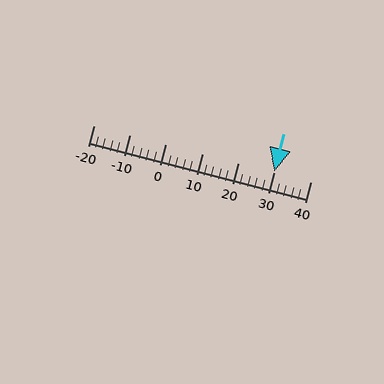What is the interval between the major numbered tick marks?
The major tick marks are spaced 10 units apart.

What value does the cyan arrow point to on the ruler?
The cyan arrow points to approximately 30.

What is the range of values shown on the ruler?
The ruler shows values from -20 to 40.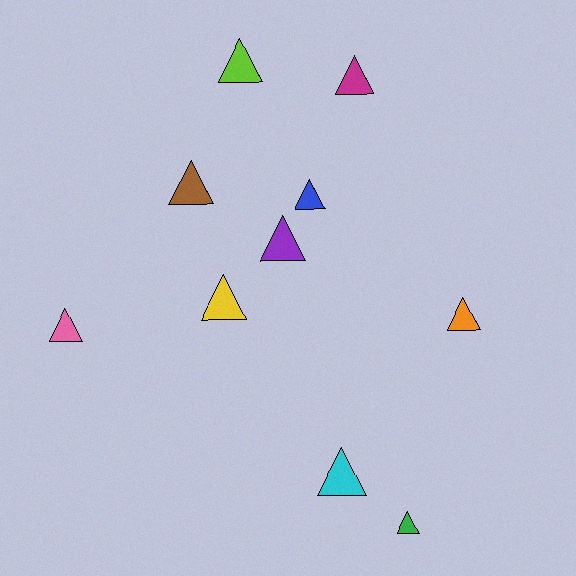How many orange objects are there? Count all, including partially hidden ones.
There is 1 orange object.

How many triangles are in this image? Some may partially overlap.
There are 10 triangles.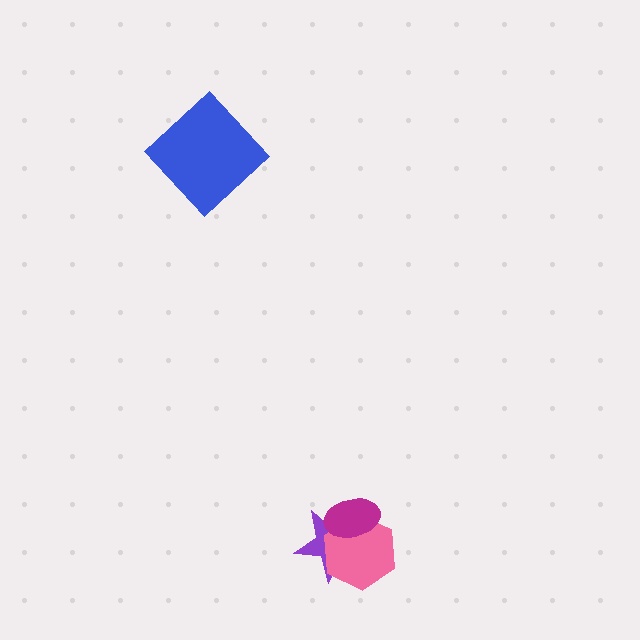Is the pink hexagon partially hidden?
Yes, it is partially covered by another shape.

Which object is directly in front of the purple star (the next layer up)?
The pink hexagon is directly in front of the purple star.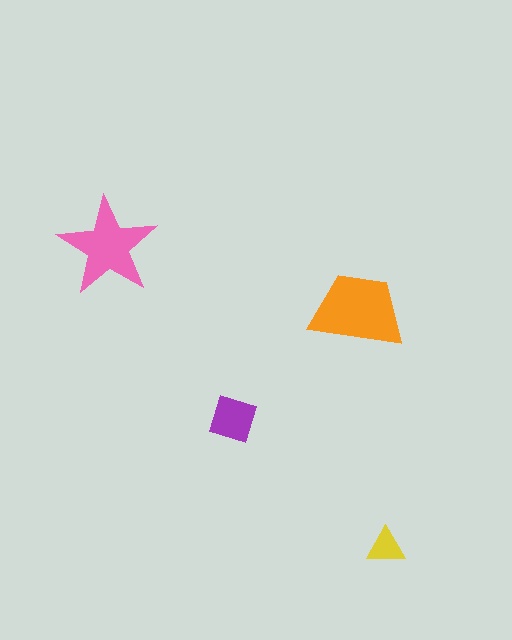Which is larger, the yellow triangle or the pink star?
The pink star.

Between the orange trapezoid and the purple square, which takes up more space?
The orange trapezoid.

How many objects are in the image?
There are 4 objects in the image.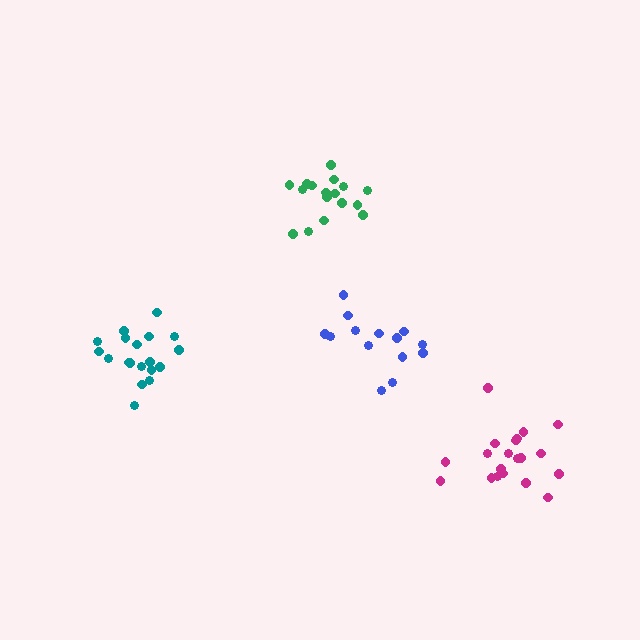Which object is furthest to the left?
The teal cluster is leftmost.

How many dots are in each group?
Group 1: 17 dots, Group 2: 19 dots, Group 3: 14 dots, Group 4: 20 dots (70 total).